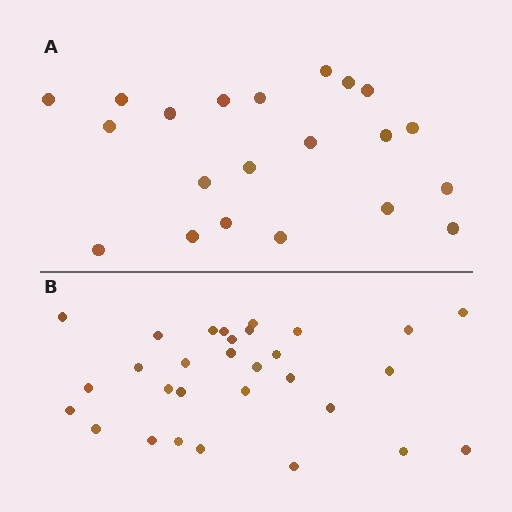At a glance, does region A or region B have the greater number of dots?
Region B (the bottom region) has more dots.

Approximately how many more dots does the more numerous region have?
Region B has roughly 8 or so more dots than region A.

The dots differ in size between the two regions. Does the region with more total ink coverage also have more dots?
No. Region A has more total ink coverage because its dots are larger, but region B actually contains more individual dots. Total area can be misleading — the number of items is what matters here.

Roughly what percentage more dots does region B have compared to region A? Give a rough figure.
About 45% more.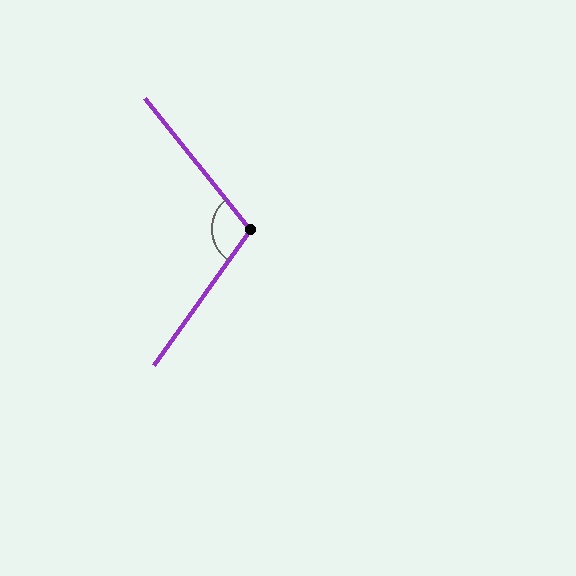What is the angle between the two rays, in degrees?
Approximately 106 degrees.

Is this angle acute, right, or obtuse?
It is obtuse.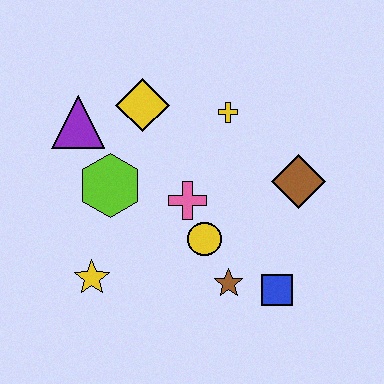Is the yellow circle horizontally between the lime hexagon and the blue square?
Yes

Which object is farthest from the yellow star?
The brown diamond is farthest from the yellow star.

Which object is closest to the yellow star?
The lime hexagon is closest to the yellow star.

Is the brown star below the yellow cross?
Yes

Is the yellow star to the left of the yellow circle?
Yes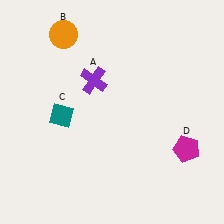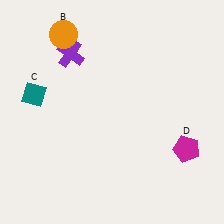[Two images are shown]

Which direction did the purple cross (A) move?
The purple cross (A) moved up.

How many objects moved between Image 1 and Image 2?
2 objects moved between the two images.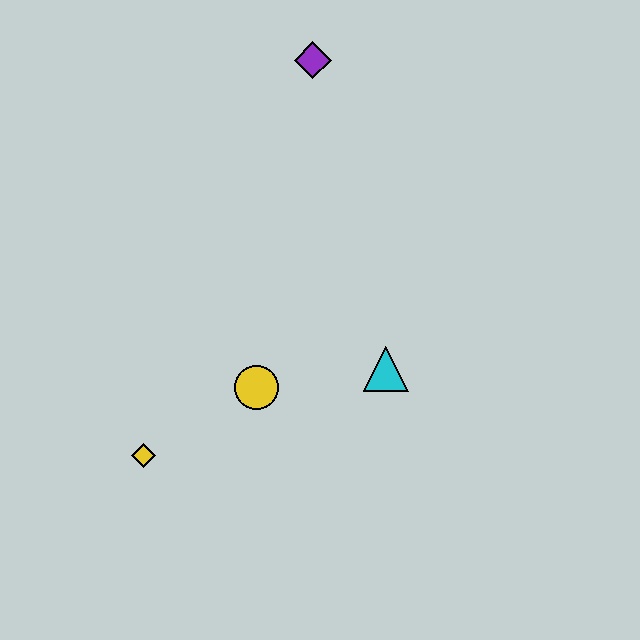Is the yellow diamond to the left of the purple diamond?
Yes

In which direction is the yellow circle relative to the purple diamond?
The yellow circle is below the purple diamond.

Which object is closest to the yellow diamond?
The yellow circle is closest to the yellow diamond.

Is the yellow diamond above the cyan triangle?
No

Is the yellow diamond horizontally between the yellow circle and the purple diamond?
No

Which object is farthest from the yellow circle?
The purple diamond is farthest from the yellow circle.